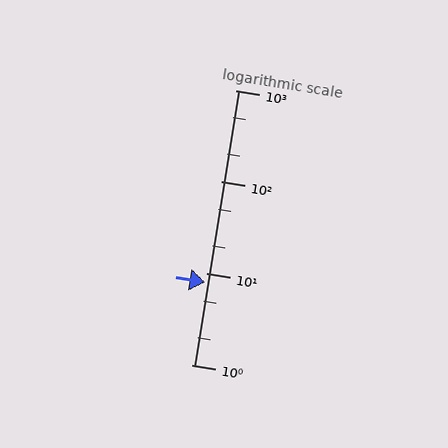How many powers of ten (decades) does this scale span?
The scale spans 3 decades, from 1 to 1000.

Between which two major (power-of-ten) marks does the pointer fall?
The pointer is between 1 and 10.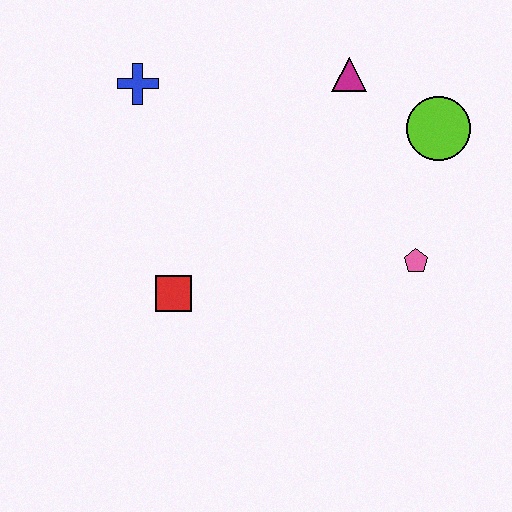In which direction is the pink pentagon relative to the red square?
The pink pentagon is to the right of the red square.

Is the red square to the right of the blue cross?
Yes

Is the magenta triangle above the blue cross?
Yes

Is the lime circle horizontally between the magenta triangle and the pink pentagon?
No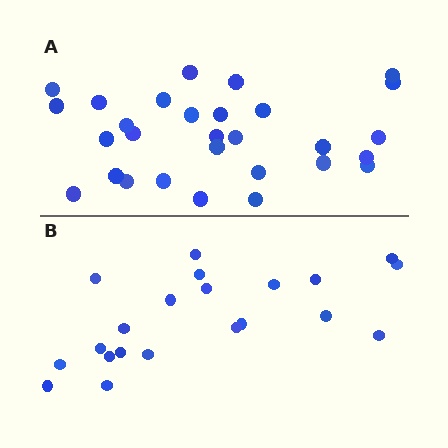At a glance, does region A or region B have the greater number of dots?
Region A (the top region) has more dots.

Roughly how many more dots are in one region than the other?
Region A has roughly 8 or so more dots than region B.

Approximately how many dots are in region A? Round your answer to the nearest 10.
About 30 dots. (The exact count is 29, which rounds to 30.)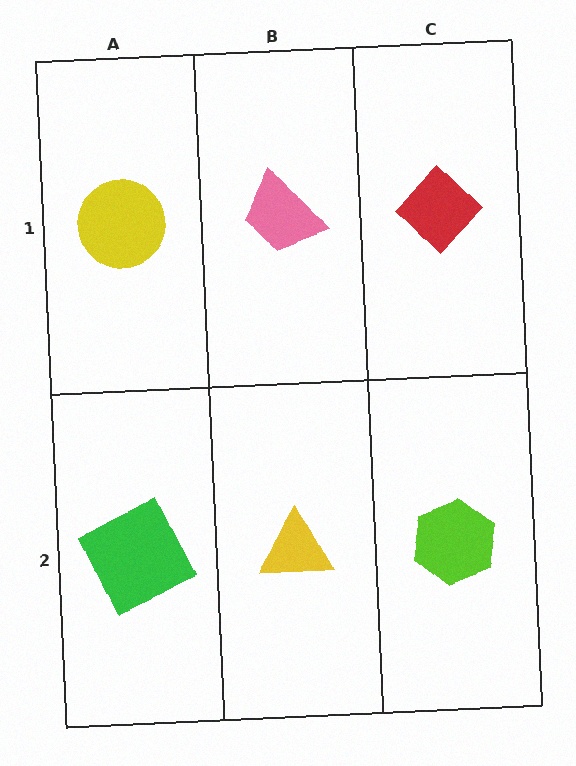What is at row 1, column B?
A pink trapezoid.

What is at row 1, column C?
A red diamond.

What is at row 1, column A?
A yellow circle.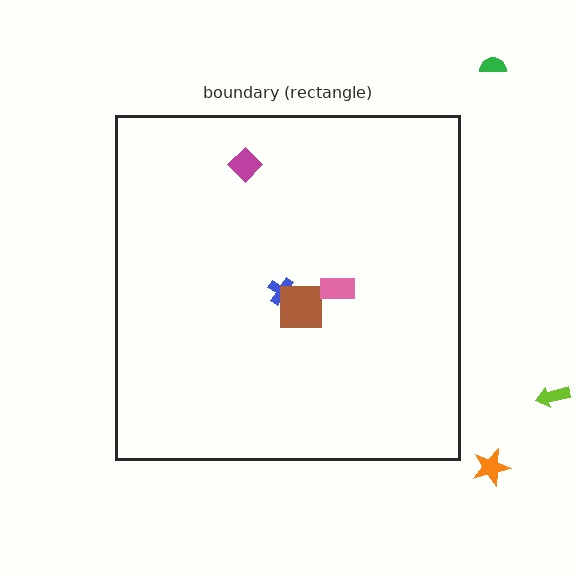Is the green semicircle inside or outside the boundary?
Outside.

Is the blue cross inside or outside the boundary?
Inside.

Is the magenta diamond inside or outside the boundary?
Inside.